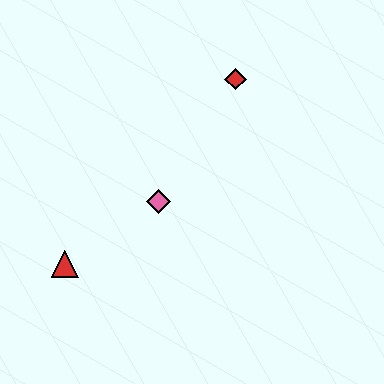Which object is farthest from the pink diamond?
The red diamond is farthest from the pink diamond.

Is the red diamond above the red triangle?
Yes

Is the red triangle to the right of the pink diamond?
No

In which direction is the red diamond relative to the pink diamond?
The red diamond is above the pink diamond.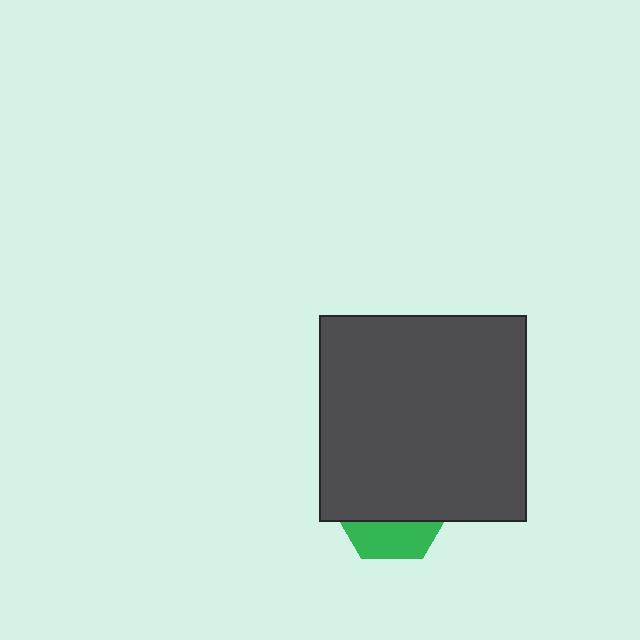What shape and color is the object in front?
The object in front is a dark gray square.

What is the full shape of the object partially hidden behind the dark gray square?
The partially hidden object is a green hexagon.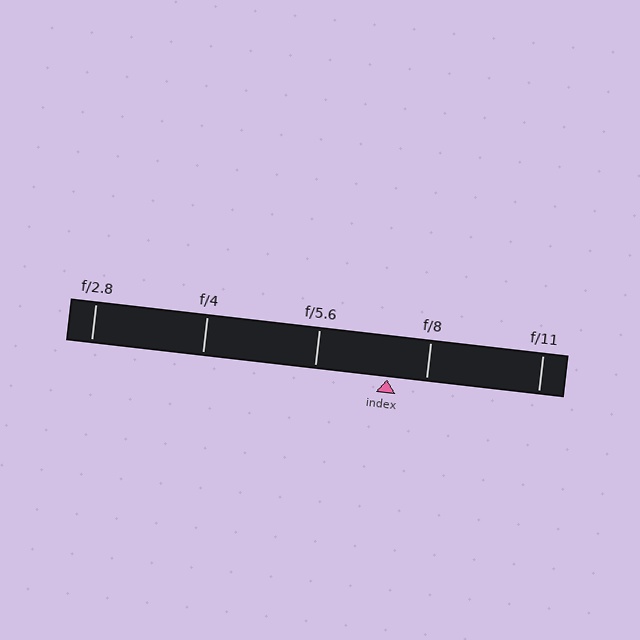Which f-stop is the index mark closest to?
The index mark is closest to f/8.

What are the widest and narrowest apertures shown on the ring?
The widest aperture shown is f/2.8 and the narrowest is f/11.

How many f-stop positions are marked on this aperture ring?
There are 5 f-stop positions marked.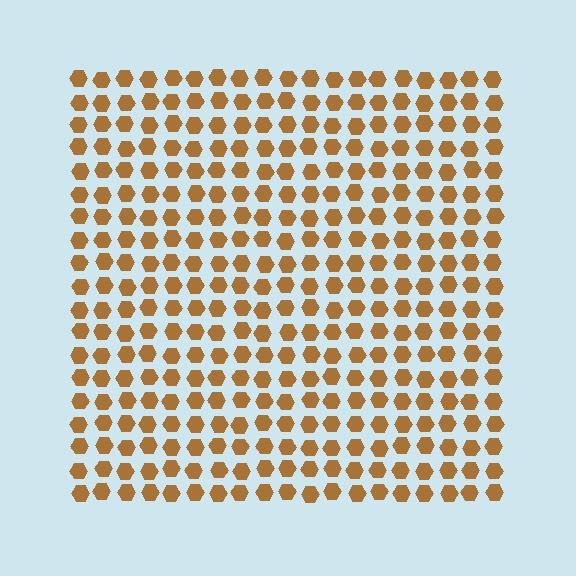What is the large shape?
The large shape is a square.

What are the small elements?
The small elements are hexagons.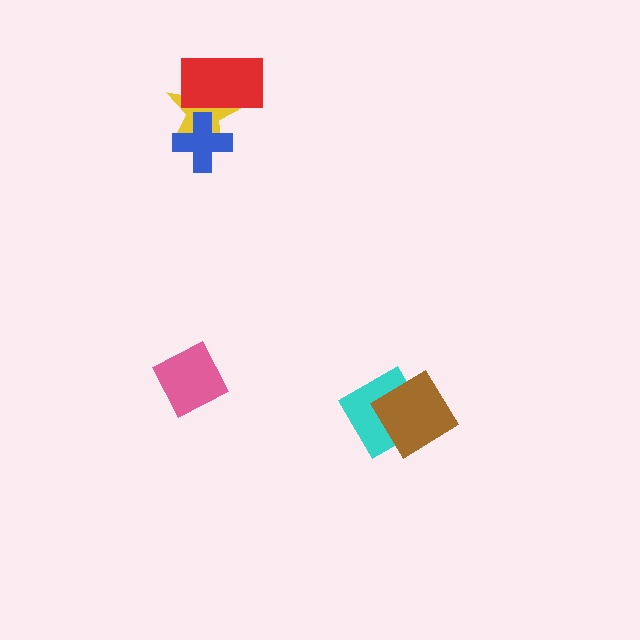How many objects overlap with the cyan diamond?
1 object overlaps with the cyan diamond.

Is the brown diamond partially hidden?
No, no other shape covers it.